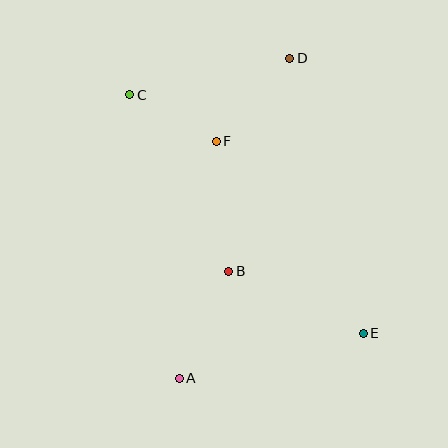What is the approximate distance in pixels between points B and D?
The distance between B and D is approximately 222 pixels.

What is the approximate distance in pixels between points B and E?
The distance between B and E is approximately 148 pixels.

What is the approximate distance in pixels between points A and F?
The distance between A and F is approximately 240 pixels.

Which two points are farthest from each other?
Points A and D are farthest from each other.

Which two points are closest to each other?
Points C and F are closest to each other.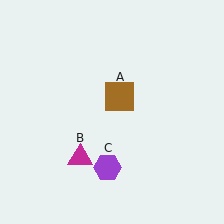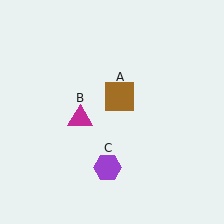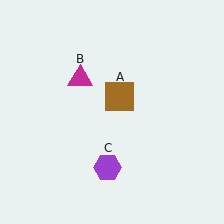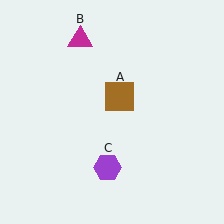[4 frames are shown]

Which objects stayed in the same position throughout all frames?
Brown square (object A) and purple hexagon (object C) remained stationary.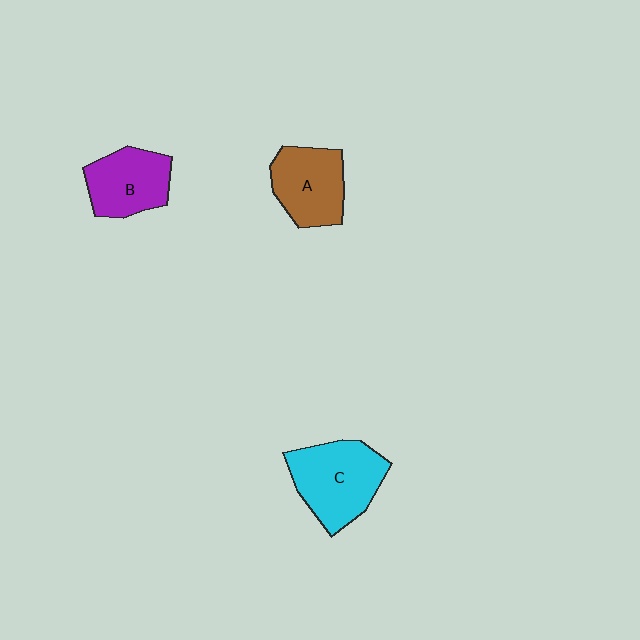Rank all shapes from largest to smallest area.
From largest to smallest: C (cyan), A (brown), B (purple).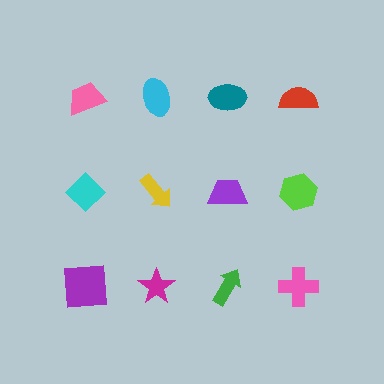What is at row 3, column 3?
A green arrow.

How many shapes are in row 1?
4 shapes.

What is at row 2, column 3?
A purple trapezoid.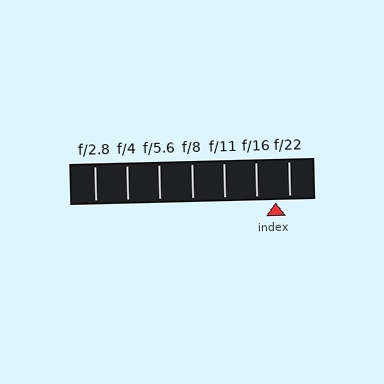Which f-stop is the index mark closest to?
The index mark is closest to f/22.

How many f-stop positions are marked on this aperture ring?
There are 7 f-stop positions marked.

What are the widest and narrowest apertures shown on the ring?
The widest aperture shown is f/2.8 and the narrowest is f/22.